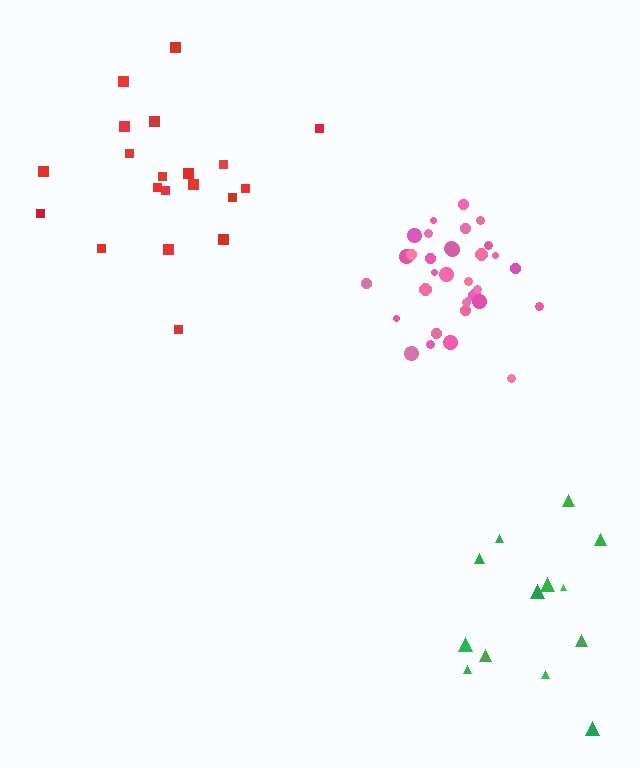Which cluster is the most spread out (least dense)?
Green.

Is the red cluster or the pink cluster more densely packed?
Pink.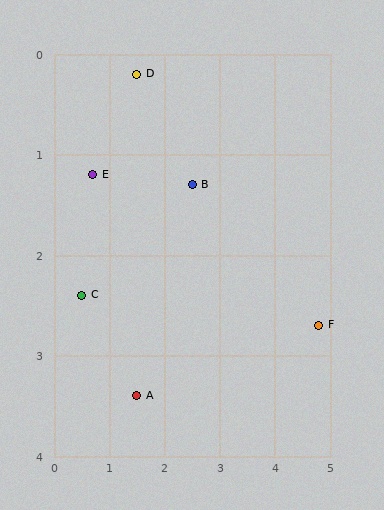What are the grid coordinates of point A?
Point A is at approximately (1.5, 3.4).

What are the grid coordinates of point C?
Point C is at approximately (0.5, 2.4).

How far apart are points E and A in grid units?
Points E and A are about 2.3 grid units apart.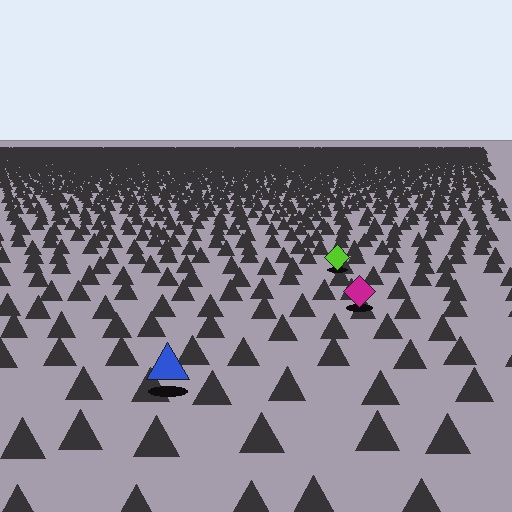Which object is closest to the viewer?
The blue triangle is closest. The texture marks near it are larger and more spread out.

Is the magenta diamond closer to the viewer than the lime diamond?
Yes. The magenta diamond is closer — you can tell from the texture gradient: the ground texture is coarser near it.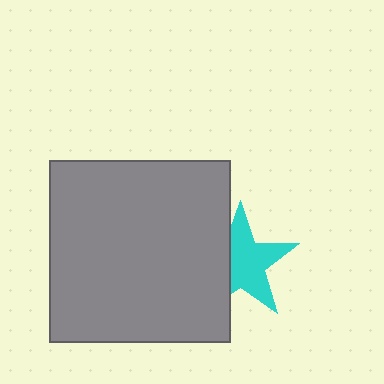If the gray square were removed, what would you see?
You would see the complete cyan star.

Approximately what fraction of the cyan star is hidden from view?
Roughly 35% of the cyan star is hidden behind the gray square.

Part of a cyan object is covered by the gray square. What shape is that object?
It is a star.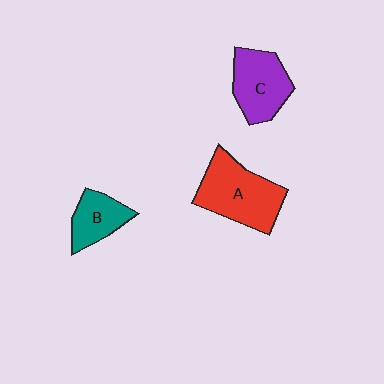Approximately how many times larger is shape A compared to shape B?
Approximately 1.8 times.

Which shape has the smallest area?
Shape B (teal).